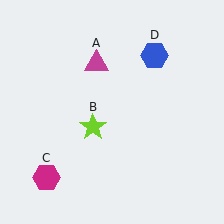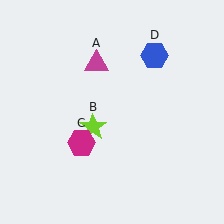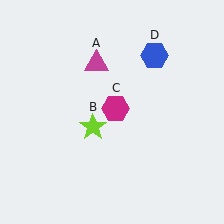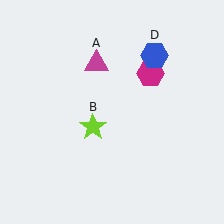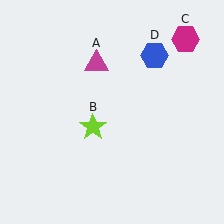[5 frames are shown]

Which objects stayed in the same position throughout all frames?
Magenta triangle (object A) and lime star (object B) and blue hexagon (object D) remained stationary.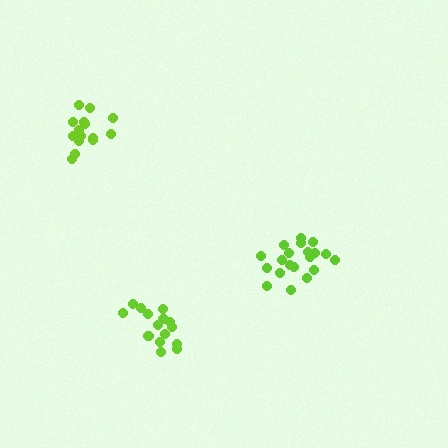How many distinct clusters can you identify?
There are 3 distinct clusters.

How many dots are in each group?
Group 1: 15 dots, Group 2: 20 dots, Group 3: 15 dots (50 total).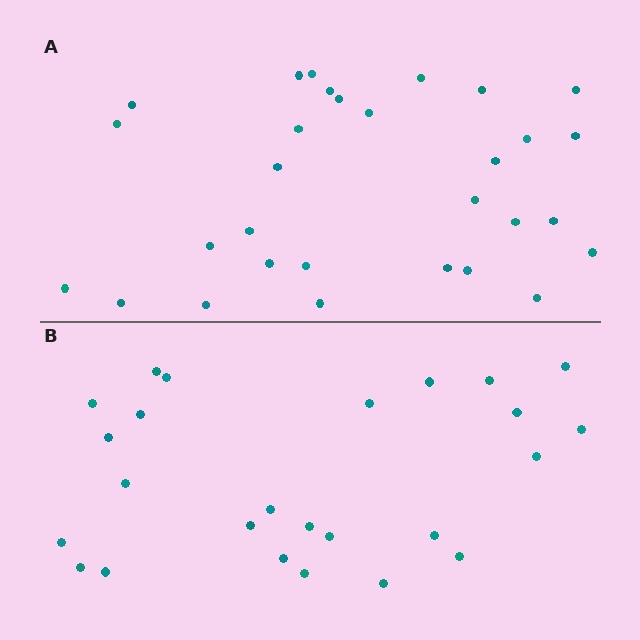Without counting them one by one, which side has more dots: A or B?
Region A (the top region) has more dots.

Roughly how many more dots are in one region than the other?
Region A has about 5 more dots than region B.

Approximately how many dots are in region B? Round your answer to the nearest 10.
About 20 dots. (The exact count is 25, which rounds to 20.)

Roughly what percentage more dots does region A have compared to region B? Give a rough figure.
About 20% more.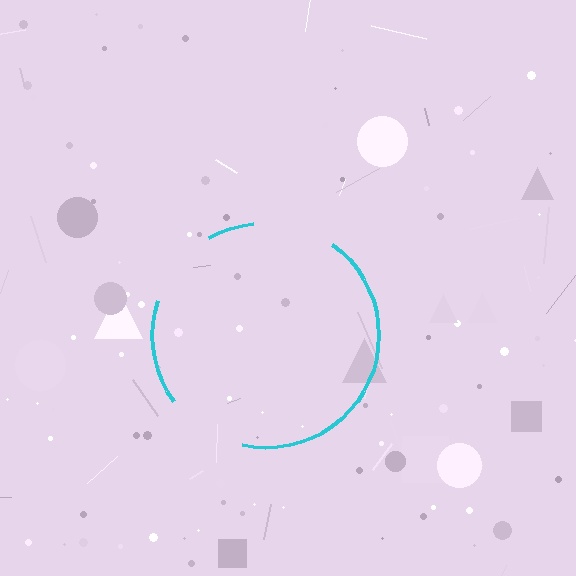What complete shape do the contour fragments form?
The contour fragments form a circle.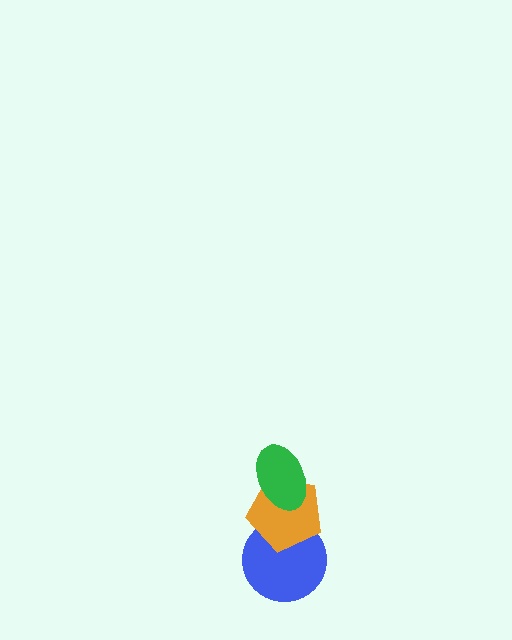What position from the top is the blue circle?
The blue circle is 3rd from the top.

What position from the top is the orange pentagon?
The orange pentagon is 2nd from the top.